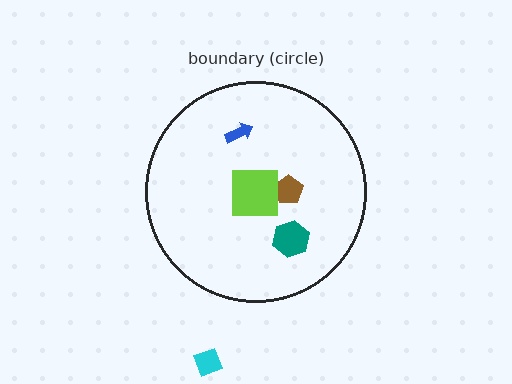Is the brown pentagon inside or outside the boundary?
Inside.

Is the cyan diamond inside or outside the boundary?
Outside.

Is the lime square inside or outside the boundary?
Inside.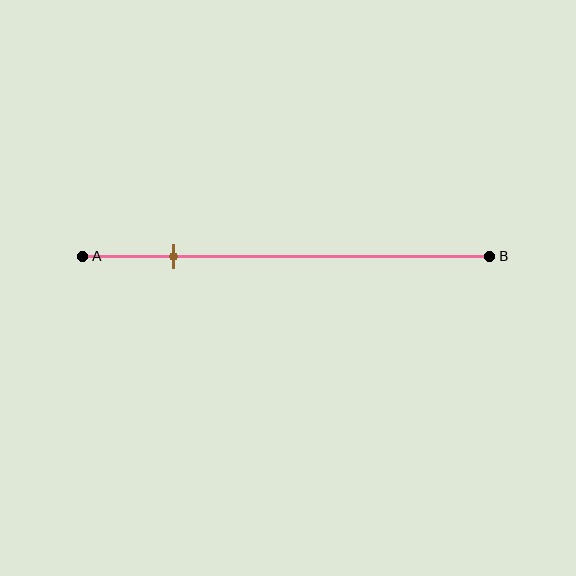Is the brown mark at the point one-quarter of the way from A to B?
Yes, the mark is approximately at the one-quarter point.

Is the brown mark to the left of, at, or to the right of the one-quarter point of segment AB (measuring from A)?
The brown mark is approximately at the one-quarter point of segment AB.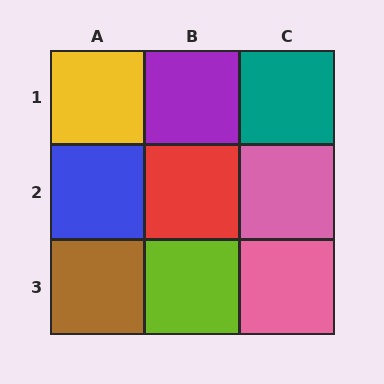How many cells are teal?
1 cell is teal.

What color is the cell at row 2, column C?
Pink.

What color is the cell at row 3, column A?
Brown.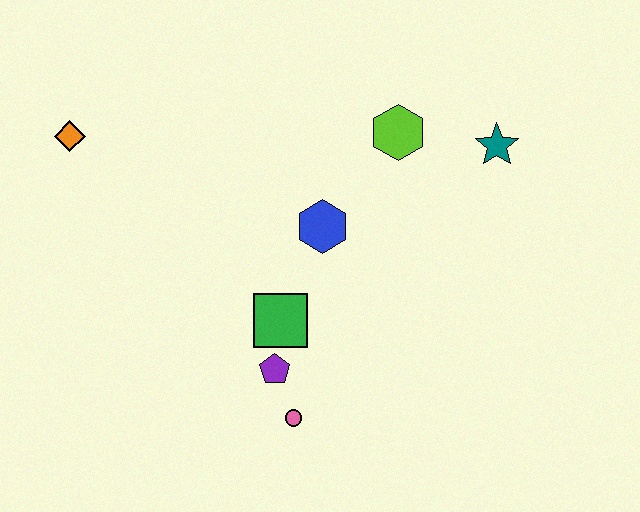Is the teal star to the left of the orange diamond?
No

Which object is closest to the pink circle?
The purple pentagon is closest to the pink circle.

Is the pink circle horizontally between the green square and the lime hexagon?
Yes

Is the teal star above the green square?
Yes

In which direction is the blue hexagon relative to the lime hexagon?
The blue hexagon is below the lime hexagon.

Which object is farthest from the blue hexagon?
The orange diamond is farthest from the blue hexagon.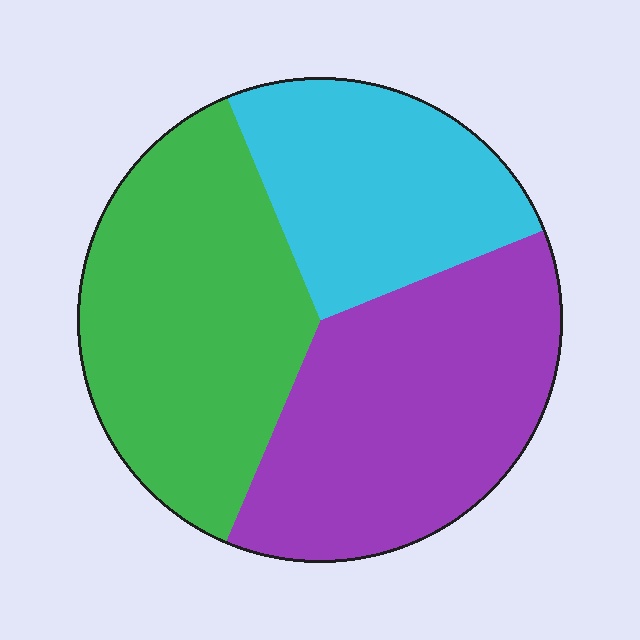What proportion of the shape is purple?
Purple takes up between a third and a half of the shape.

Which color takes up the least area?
Cyan, at roughly 25%.